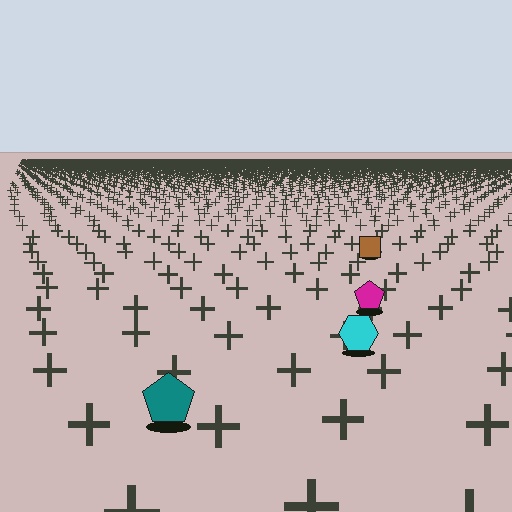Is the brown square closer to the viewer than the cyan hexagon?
No. The cyan hexagon is closer — you can tell from the texture gradient: the ground texture is coarser near it.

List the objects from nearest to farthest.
From nearest to farthest: the teal pentagon, the cyan hexagon, the magenta pentagon, the brown square.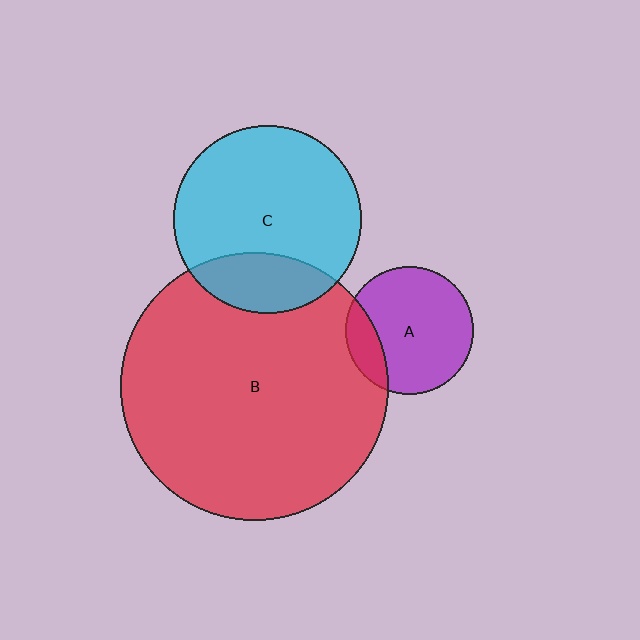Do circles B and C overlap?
Yes.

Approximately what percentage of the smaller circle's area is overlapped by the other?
Approximately 25%.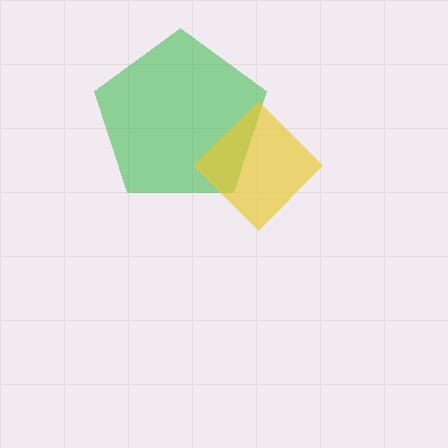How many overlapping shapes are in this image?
There are 2 overlapping shapes in the image.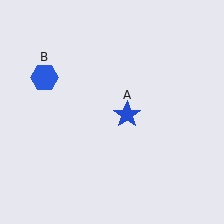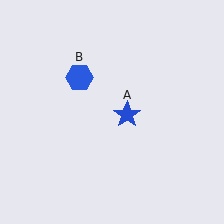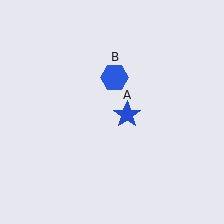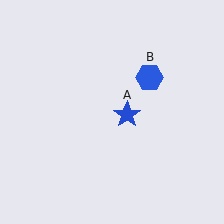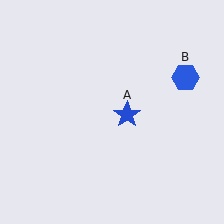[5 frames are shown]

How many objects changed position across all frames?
1 object changed position: blue hexagon (object B).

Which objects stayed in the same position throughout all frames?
Blue star (object A) remained stationary.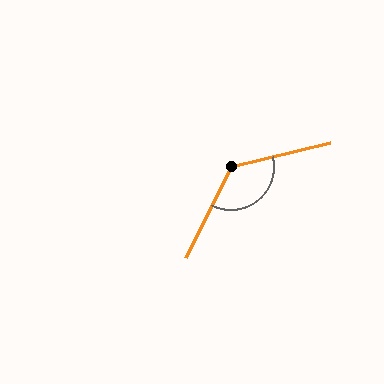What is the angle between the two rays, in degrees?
Approximately 130 degrees.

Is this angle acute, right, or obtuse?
It is obtuse.